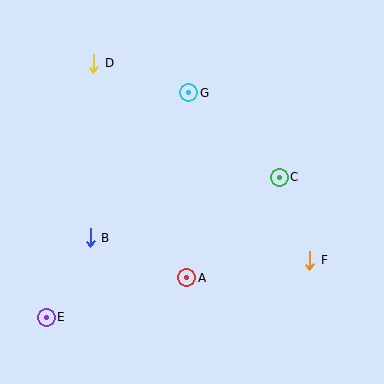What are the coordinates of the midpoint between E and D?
The midpoint between E and D is at (70, 190).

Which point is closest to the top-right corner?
Point C is closest to the top-right corner.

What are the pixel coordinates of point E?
Point E is at (46, 317).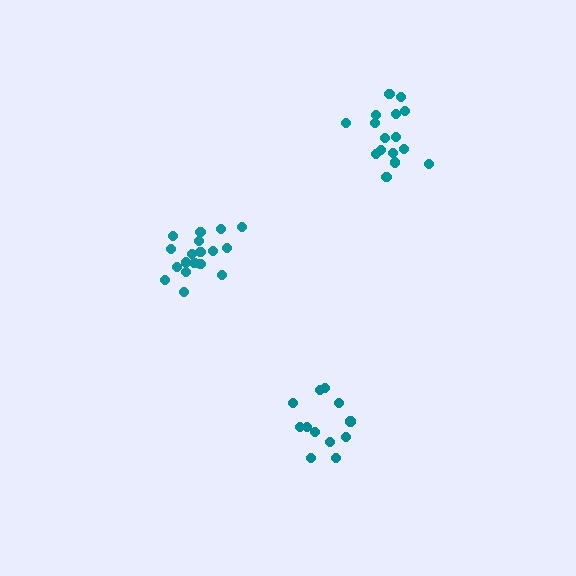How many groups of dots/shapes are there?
There are 3 groups.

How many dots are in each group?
Group 1: 12 dots, Group 2: 16 dots, Group 3: 18 dots (46 total).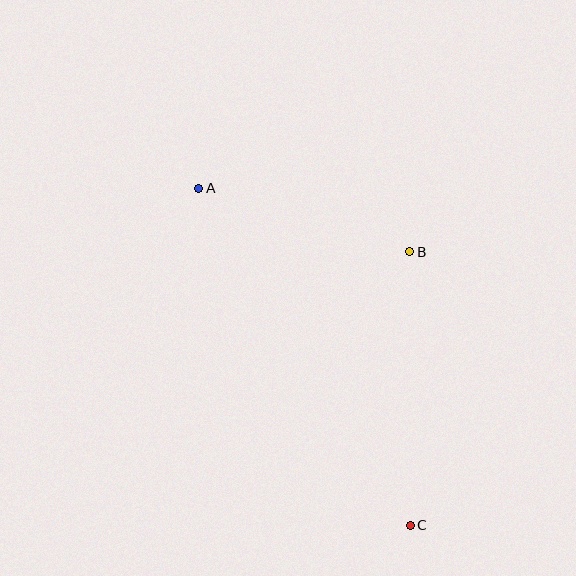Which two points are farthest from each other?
Points A and C are farthest from each other.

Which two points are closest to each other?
Points A and B are closest to each other.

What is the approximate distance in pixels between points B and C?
The distance between B and C is approximately 274 pixels.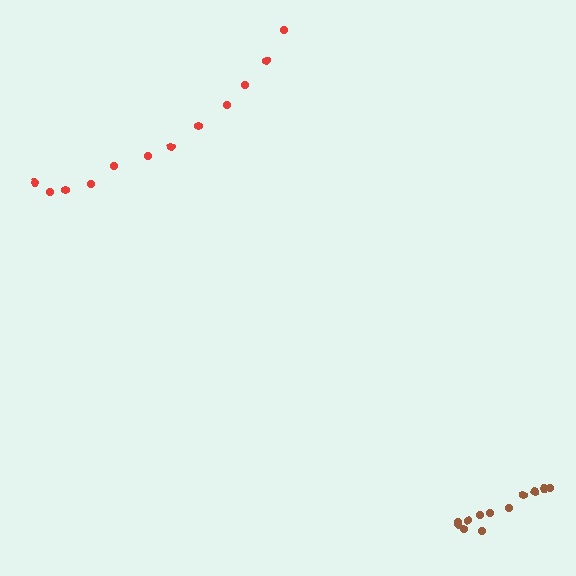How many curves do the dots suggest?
There are 2 distinct paths.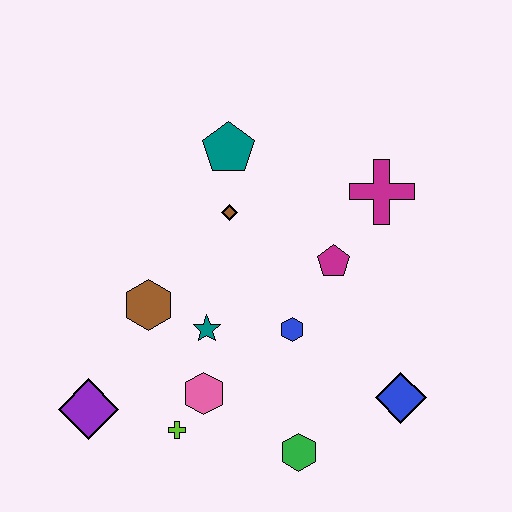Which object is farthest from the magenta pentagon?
The purple diamond is farthest from the magenta pentagon.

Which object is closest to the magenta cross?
The magenta pentagon is closest to the magenta cross.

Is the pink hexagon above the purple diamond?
Yes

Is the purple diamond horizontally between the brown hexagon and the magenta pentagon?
No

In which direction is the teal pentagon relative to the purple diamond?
The teal pentagon is above the purple diamond.